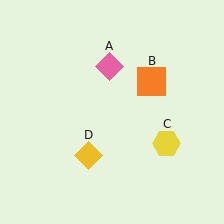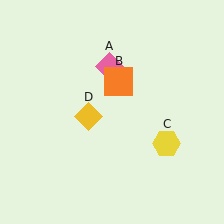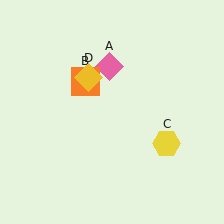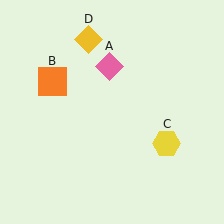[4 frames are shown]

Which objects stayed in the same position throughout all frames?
Pink diamond (object A) and yellow hexagon (object C) remained stationary.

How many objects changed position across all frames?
2 objects changed position: orange square (object B), yellow diamond (object D).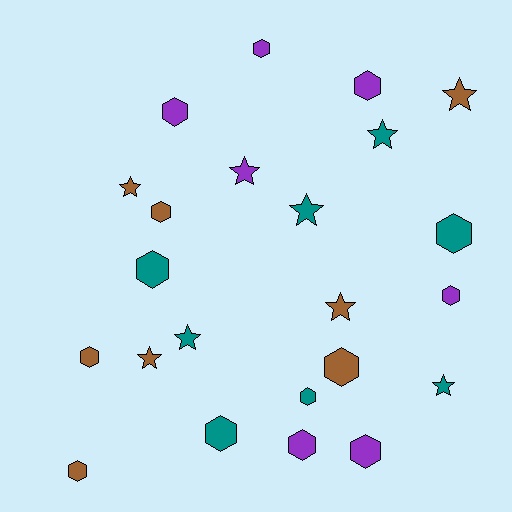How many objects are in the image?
There are 23 objects.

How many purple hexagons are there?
There are 6 purple hexagons.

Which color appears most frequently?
Brown, with 8 objects.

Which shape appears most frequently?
Hexagon, with 14 objects.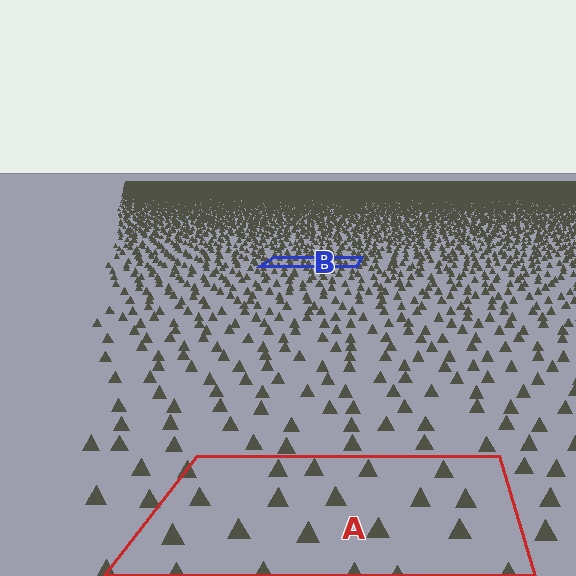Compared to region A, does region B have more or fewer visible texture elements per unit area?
Region B has more texture elements per unit area — they are packed more densely because it is farther away.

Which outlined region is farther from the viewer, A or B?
Region B is farther from the viewer — the texture elements inside it appear smaller and more densely packed.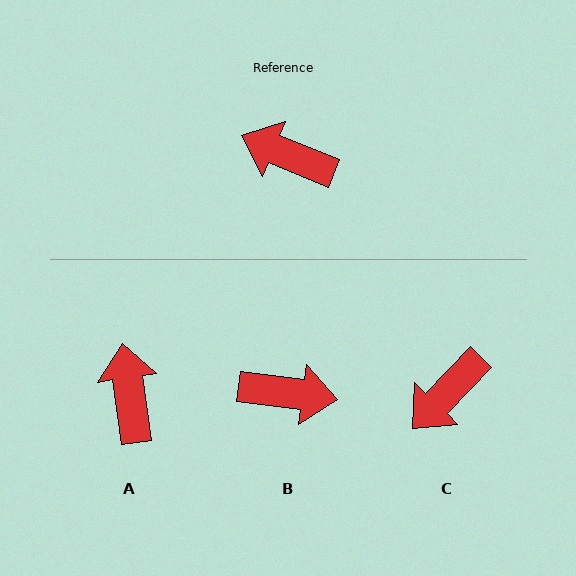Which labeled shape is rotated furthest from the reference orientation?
B, about 165 degrees away.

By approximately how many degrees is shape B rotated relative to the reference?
Approximately 165 degrees clockwise.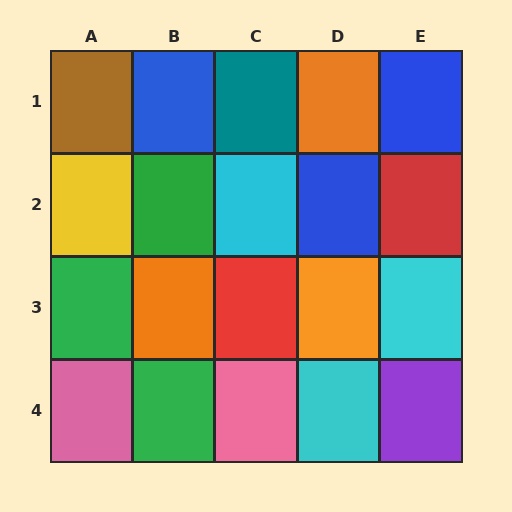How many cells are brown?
1 cell is brown.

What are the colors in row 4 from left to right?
Pink, green, pink, cyan, purple.